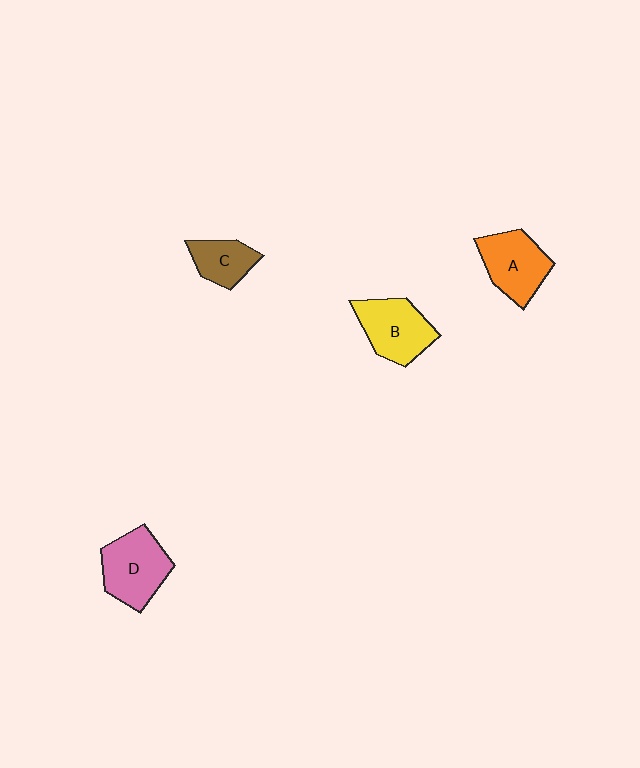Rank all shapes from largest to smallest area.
From largest to smallest: D (pink), B (yellow), A (orange), C (brown).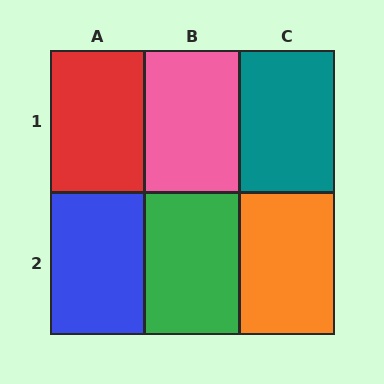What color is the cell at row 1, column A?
Red.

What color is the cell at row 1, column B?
Pink.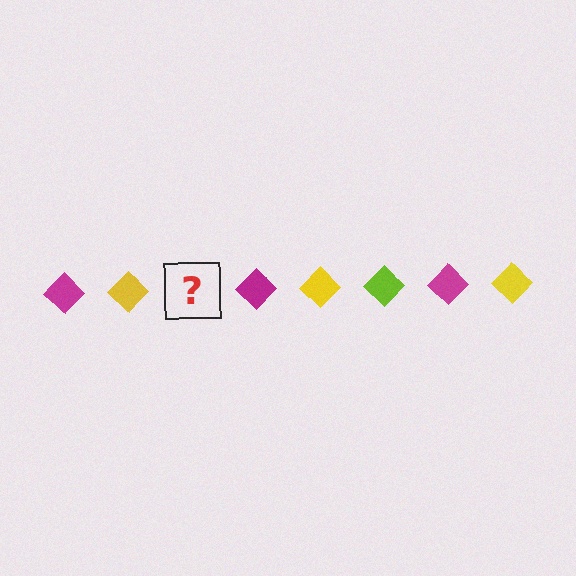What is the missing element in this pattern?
The missing element is a lime diamond.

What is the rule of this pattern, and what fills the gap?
The rule is that the pattern cycles through magenta, yellow, lime diamonds. The gap should be filled with a lime diamond.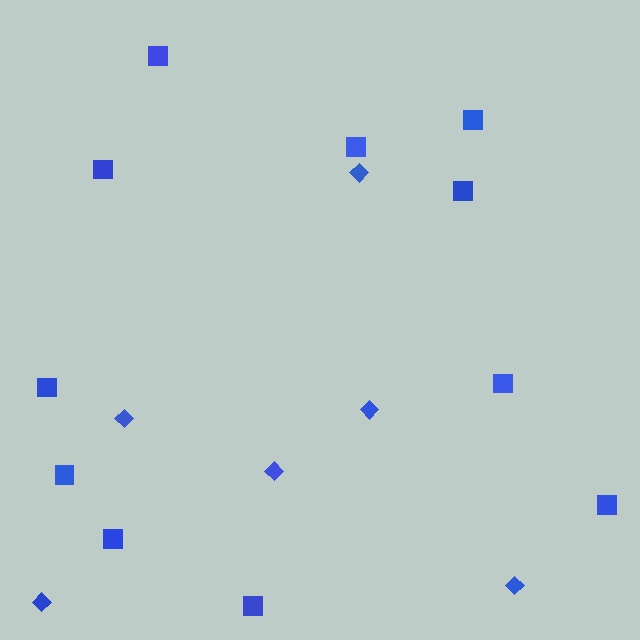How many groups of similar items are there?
There are 2 groups: one group of squares (11) and one group of diamonds (6).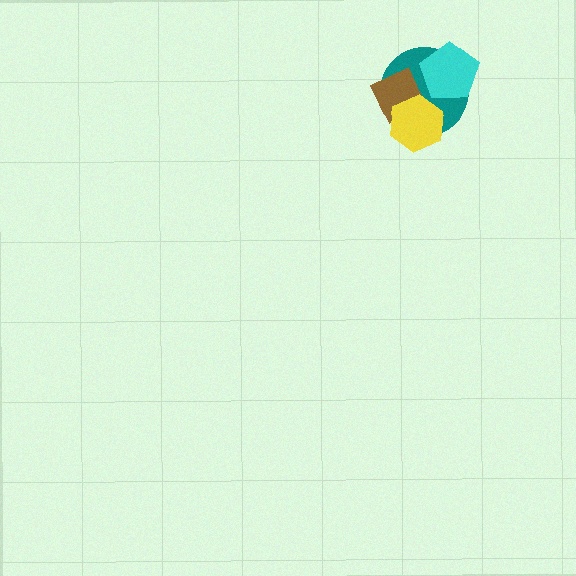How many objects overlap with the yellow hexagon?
2 objects overlap with the yellow hexagon.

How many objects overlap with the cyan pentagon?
1 object overlaps with the cyan pentagon.